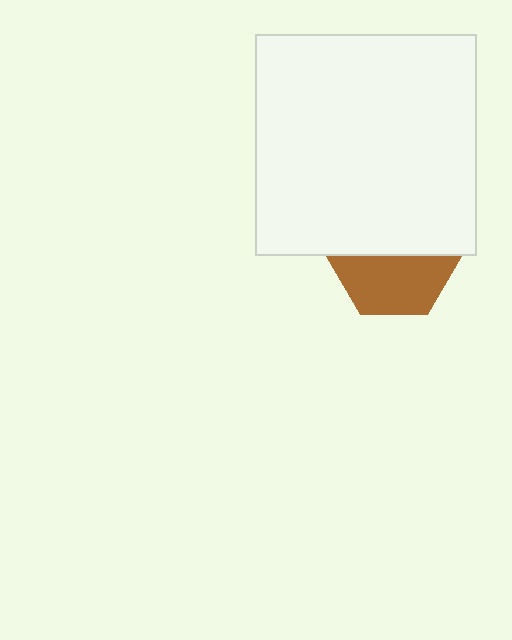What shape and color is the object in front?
The object in front is a white square.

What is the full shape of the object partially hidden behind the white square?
The partially hidden object is a brown hexagon.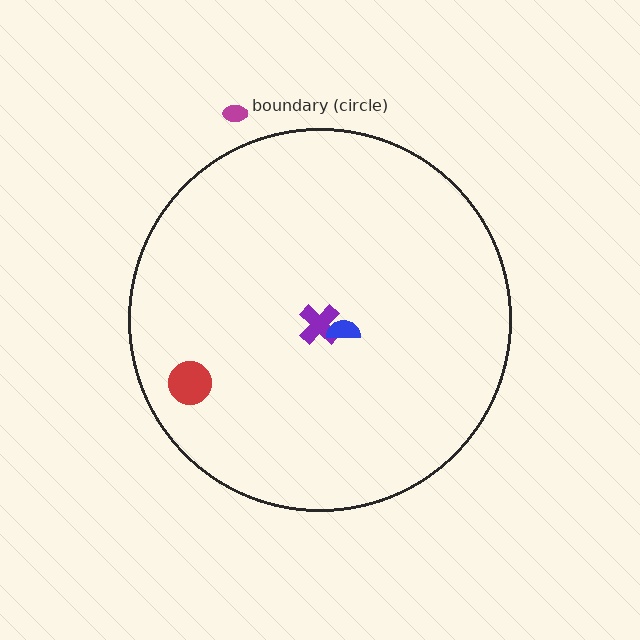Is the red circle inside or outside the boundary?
Inside.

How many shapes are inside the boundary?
3 inside, 1 outside.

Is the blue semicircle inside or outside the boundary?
Inside.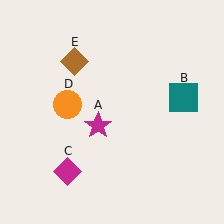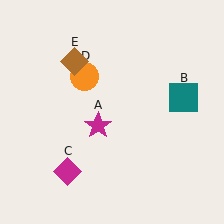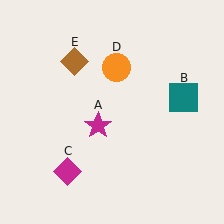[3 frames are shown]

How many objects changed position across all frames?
1 object changed position: orange circle (object D).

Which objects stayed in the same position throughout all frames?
Magenta star (object A) and teal square (object B) and magenta diamond (object C) and brown diamond (object E) remained stationary.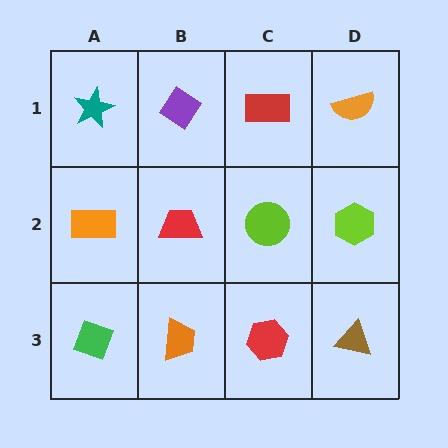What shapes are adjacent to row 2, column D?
An orange semicircle (row 1, column D), a brown triangle (row 3, column D), a lime circle (row 2, column C).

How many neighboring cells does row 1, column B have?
3.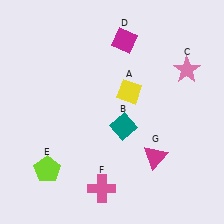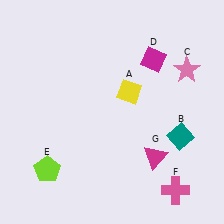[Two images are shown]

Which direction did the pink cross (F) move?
The pink cross (F) moved right.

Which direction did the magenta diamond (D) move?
The magenta diamond (D) moved right.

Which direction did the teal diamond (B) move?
The teal diamond (B) moved right.